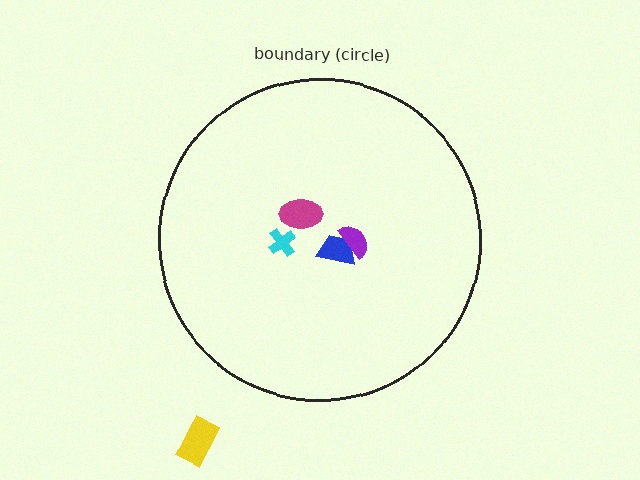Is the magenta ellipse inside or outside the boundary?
Inside.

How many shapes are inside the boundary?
4 inside, 1 outside.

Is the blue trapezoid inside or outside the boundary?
Inside.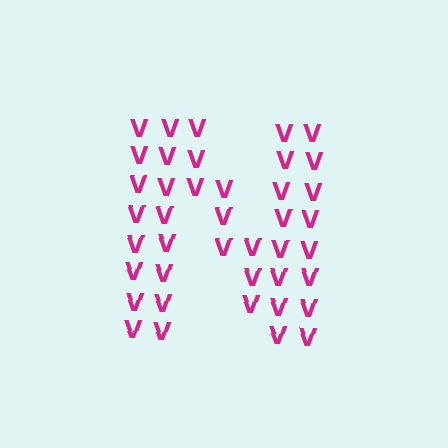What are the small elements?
The small elements are letter V's.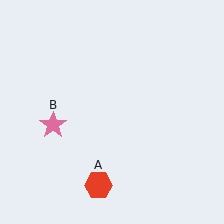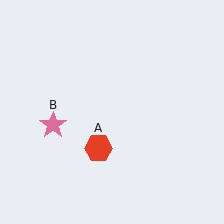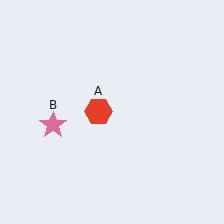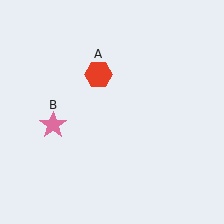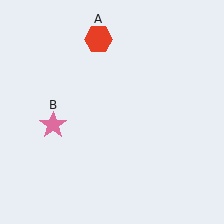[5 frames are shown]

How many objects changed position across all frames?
1 object changed position: red hexagon (object A).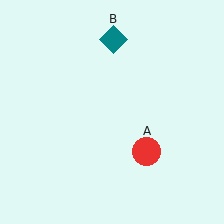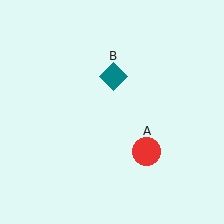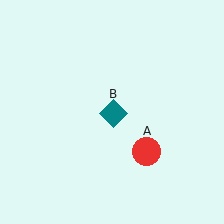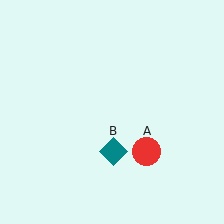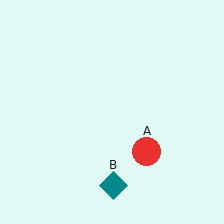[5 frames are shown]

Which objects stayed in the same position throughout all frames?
Red circle (object A) remained stationary.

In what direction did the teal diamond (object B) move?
The teal diamond (object B) moved down.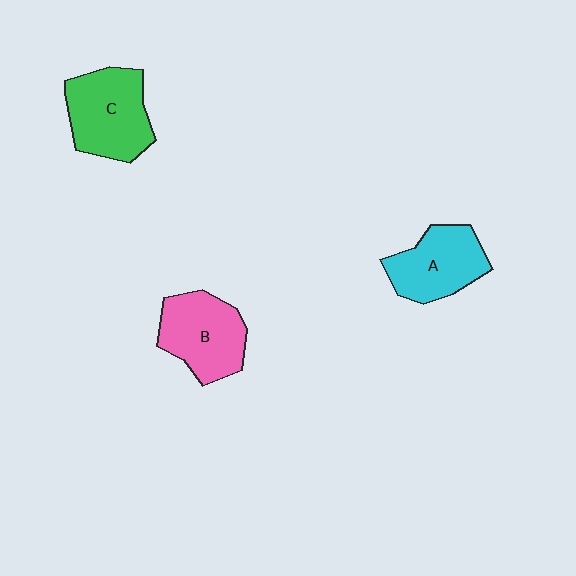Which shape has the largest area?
Shape C (green).